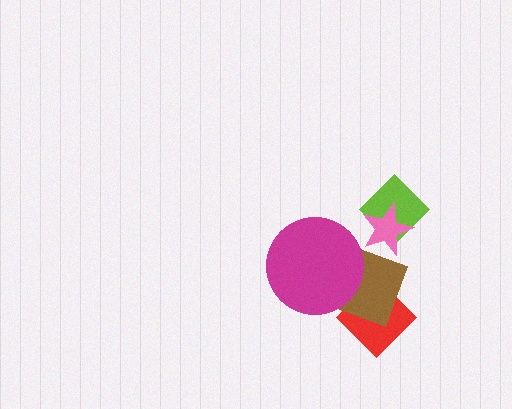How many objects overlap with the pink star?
1 object overlaps with the pink star.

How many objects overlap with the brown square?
2 objects overlap with the brown square.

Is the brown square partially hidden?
Yes, it is partially covered by another shape.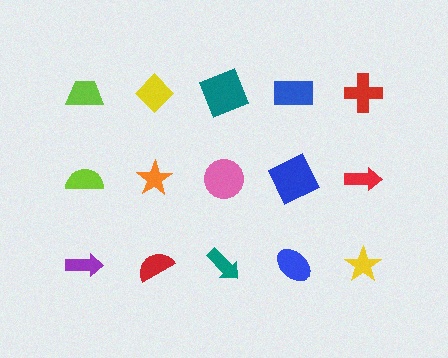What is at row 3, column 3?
A teal arrow.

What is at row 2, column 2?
An orange star.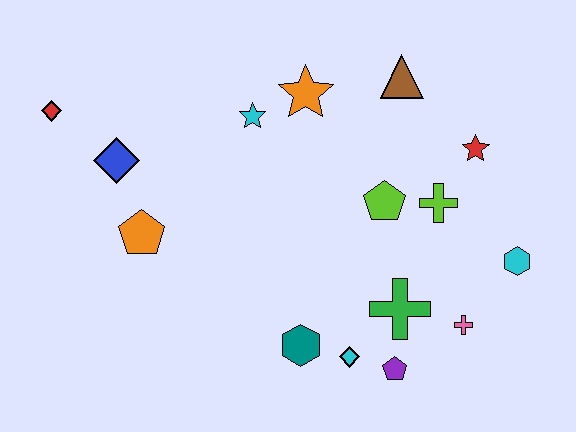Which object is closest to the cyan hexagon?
The pink cross is closest to the cyan hexagon.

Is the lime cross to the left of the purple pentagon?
No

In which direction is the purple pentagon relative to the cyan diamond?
The purple pentagon is to the right of the cyan diamond.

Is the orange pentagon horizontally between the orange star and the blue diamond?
Yes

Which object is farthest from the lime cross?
The red diamond is farthest from the lime cross.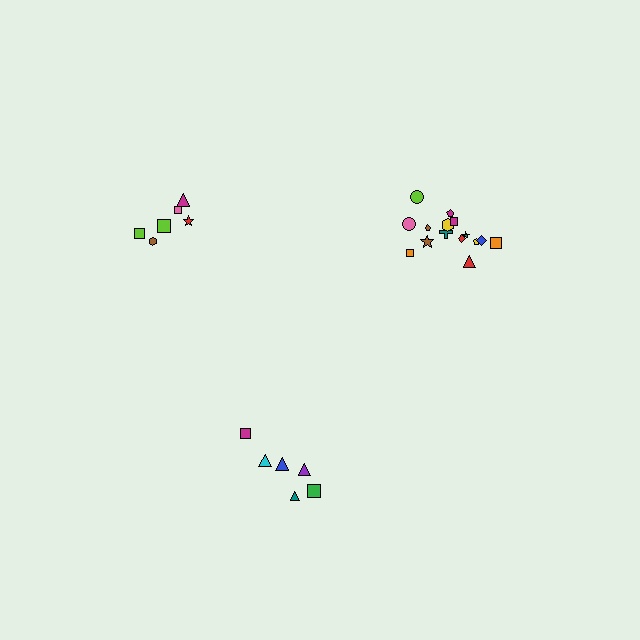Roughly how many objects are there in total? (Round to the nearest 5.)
Roughly 25 objects in total.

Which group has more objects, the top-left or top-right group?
The top-right group.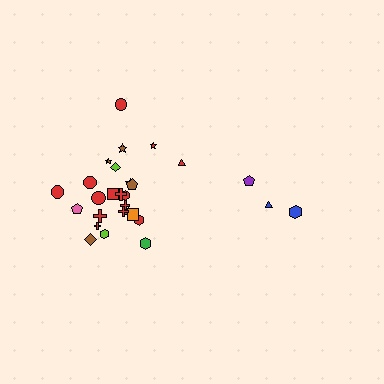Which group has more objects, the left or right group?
The left group.